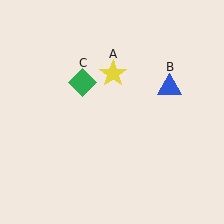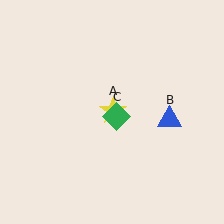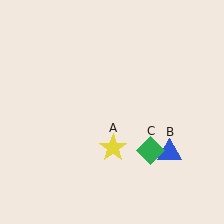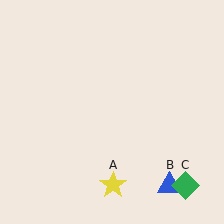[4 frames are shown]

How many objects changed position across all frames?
3 objects changed position: yellow star (object A), blue triangle (object B), green diamond (object C).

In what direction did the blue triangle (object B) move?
The blue triangle (object B) moved down.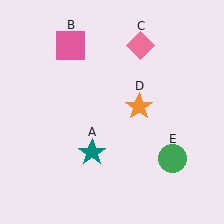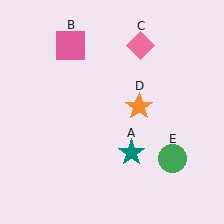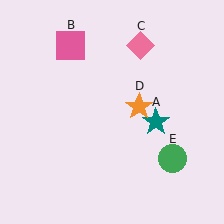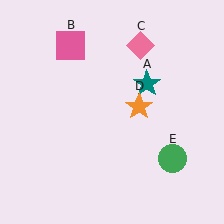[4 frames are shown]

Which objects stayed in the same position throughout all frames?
Pink square (object B) and pink diamond (object C) and orange star (object D) and green circle (object E) remained stationary.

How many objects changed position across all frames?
1 object changed position: teal star (object A).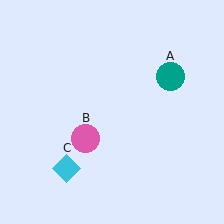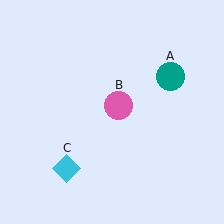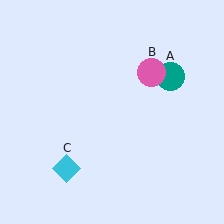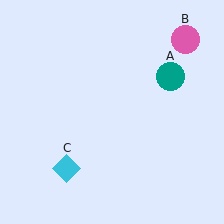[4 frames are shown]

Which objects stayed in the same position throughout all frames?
Teal circle (object A) and cyan diamond (object C) remained stationary.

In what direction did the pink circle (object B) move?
The pink circle (object B) moved up and to the right.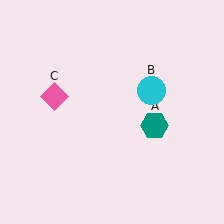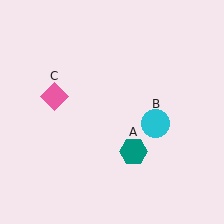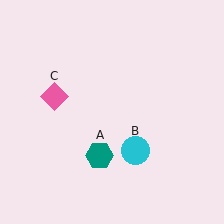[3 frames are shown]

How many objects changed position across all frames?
2 objects changed position: teal hexagon (object A), cyan circle (object B).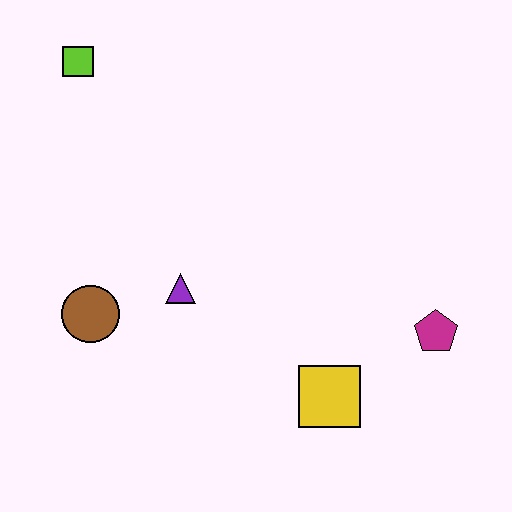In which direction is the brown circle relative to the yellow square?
The brown circle is to the left of the yellow square.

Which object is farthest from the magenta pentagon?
The lime square is farthest from the magenta pentagon.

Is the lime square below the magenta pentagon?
No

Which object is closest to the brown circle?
The purple triangle is closest to the brown circle.